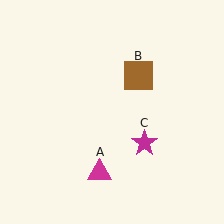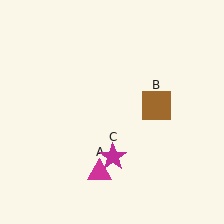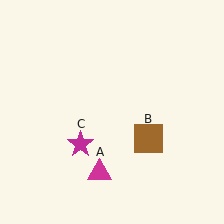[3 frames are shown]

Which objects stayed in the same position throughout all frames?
Magenta triangle (object A) remained stationary.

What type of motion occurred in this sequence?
The brown square (object B), magenta star (object C) rotated clockwise around the center of the scene.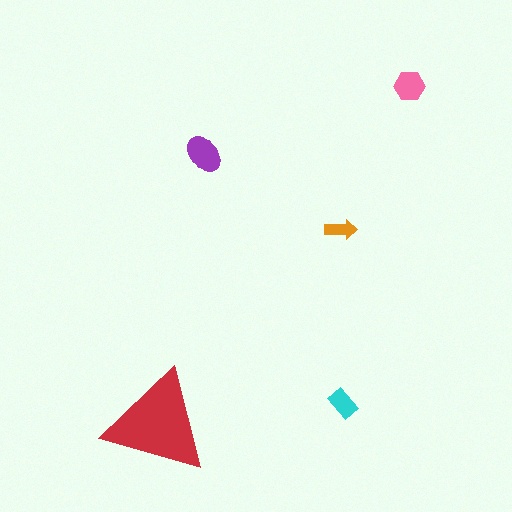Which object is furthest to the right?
The pink hexagon is rightmost.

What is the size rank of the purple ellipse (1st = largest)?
2nd.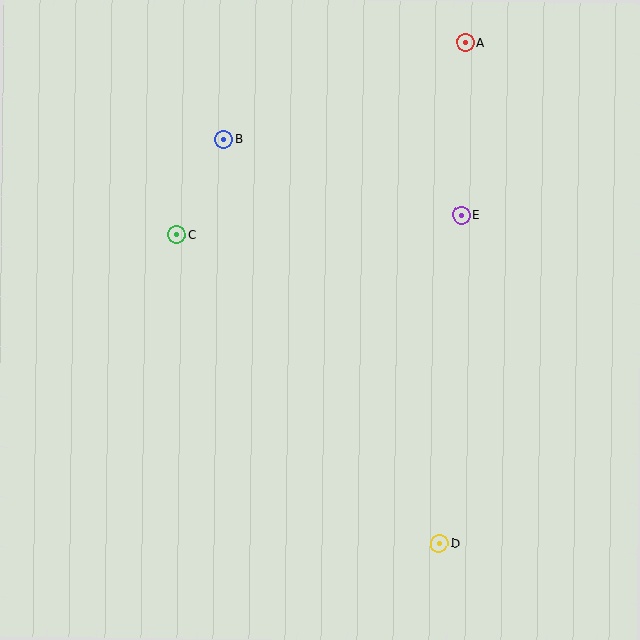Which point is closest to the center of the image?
Point C at (177, 235) is closest to the center.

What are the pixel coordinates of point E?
Point E is at (462, 215).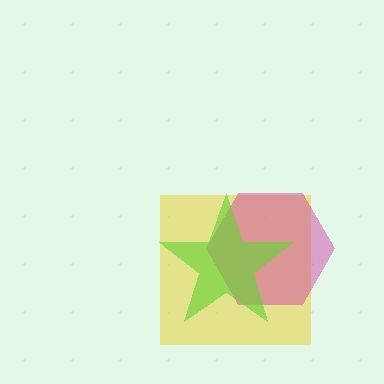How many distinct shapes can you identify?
There are 3 distinct shapes: a yellow square, a magenta hexagon, a lime star.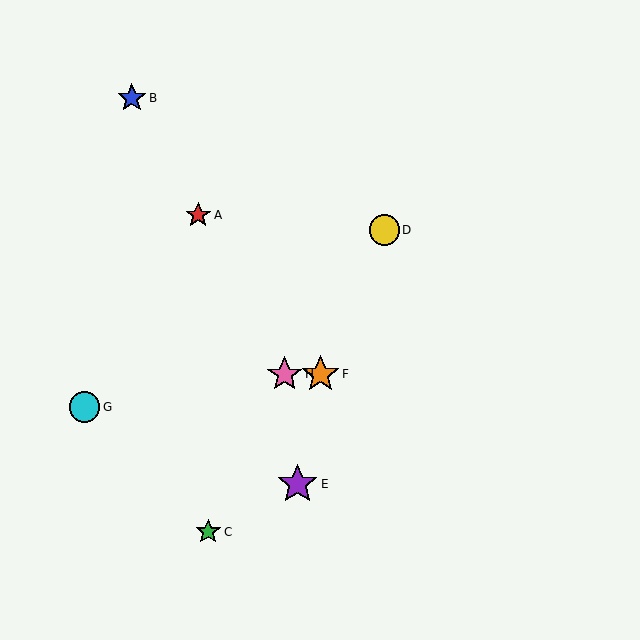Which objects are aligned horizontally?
Objects F, H are aligned horizontally.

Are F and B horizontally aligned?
No, F is at y≈374 and B is at y≈98.